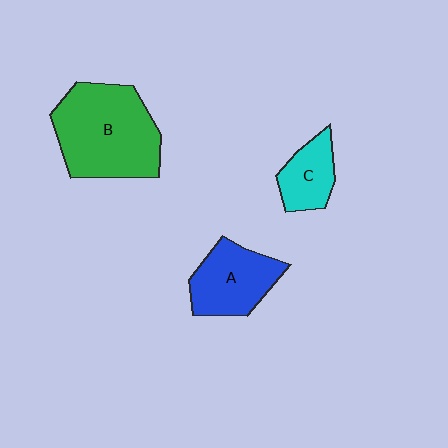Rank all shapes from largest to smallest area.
From largest to smallest: B (green), A (blue), C (cyan).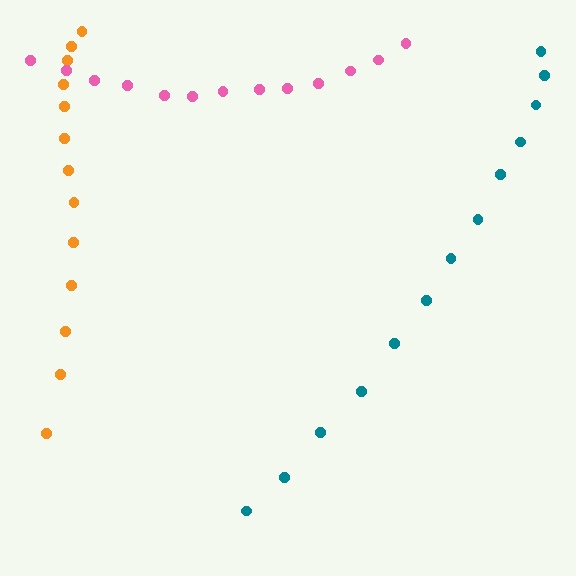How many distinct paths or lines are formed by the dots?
There are 3 distinct paths.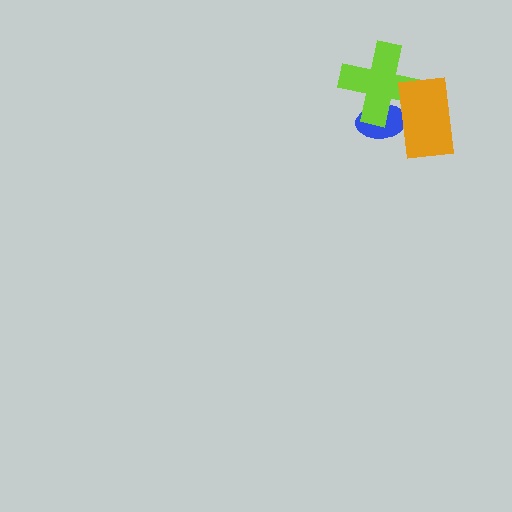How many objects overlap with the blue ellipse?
2 objects overlap with the blue ellipse.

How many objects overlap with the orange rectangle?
2 objects overlap with the orange rectangle.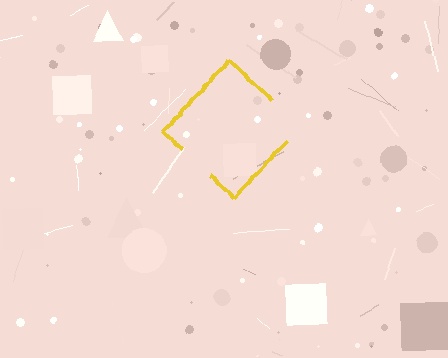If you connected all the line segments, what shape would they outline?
They would outline a diamond.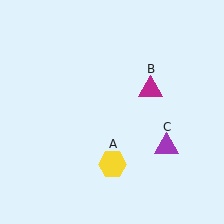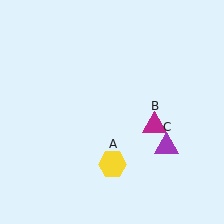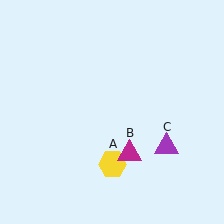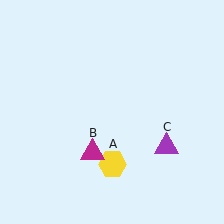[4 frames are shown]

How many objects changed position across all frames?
1 object changed position: magenta triangle (object B).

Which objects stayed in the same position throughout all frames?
Yellow hexagon (object A) and purple triangle (object C) remained stationary.